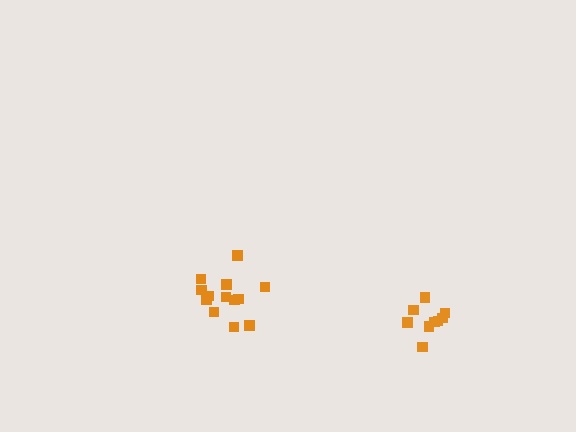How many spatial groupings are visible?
There are 2 spatial groupings.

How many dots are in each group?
Group 1: 13 dots, Group 2: 9 dots (22 total).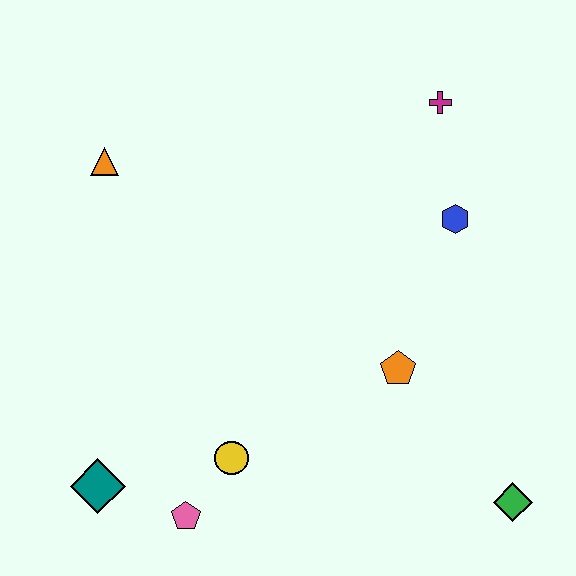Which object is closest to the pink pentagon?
The yellow circle is closest to the pink pentagon.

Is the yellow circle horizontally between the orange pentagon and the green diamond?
No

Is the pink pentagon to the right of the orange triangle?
Yes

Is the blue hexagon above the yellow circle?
Yes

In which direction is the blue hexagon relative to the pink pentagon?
The blue hexagon is above the pink pentagon.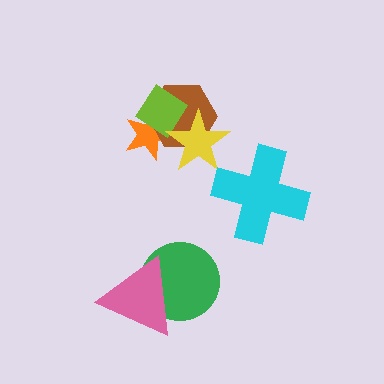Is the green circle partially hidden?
Yes, it is partially covered by another shape.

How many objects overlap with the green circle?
1 object overlaps with the green circle.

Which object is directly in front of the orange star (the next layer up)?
The brown hexagon is directly in front of the orange star.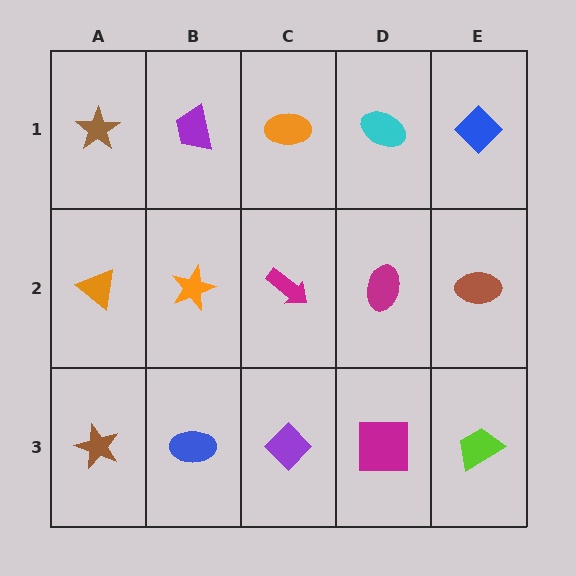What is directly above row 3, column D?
A magenta ellipse.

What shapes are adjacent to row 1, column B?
An orange star (row 2, column B), a brown star (row 1, column A), an orange ellipse (row 1, column C).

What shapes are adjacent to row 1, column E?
A brown ellipse (row 2, column E), a cyan ellipse (row 1, column D).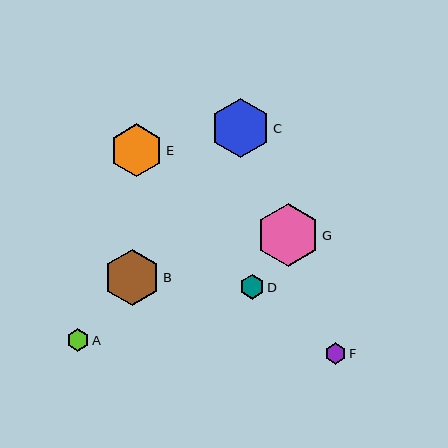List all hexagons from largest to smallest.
From largest to smallest: G, C, B, E, D, A, F.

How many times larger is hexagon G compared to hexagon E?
Hexagon G is approximately 1.2 times the size of hexagon E.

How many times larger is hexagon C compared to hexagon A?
Hexagon C is approximately 2.7 times the size of hexagon A.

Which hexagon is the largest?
Hexagon G is the largest with a size of approximately 63 pixels.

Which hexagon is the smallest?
Hexagon F is the smallest with a size of approximately 22 pixels.